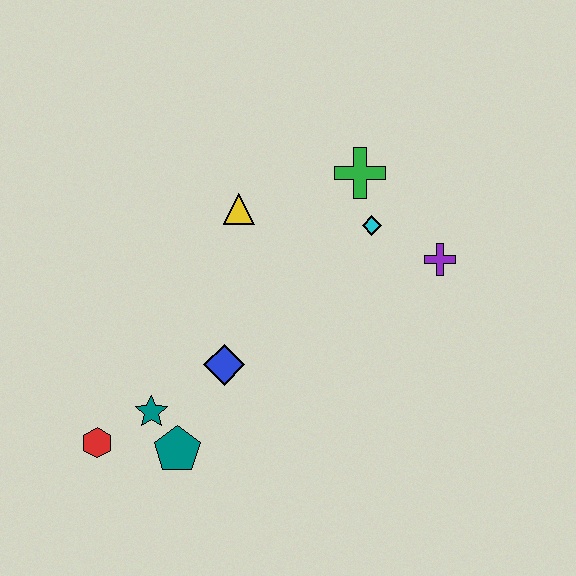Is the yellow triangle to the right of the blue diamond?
Yes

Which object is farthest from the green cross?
The red hexagon is farthest from the green cross.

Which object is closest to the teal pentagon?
The teal star is closest to the teal pentagon.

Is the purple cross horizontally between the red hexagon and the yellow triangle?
No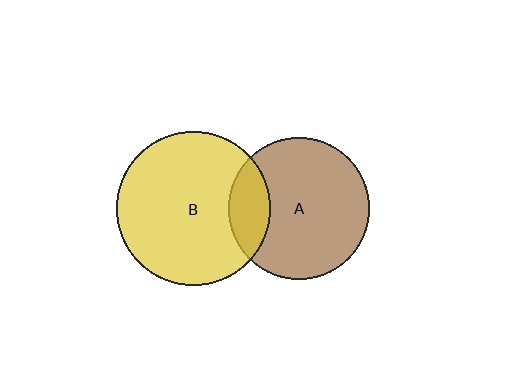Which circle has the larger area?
Circle B (yellow).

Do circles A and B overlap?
Yes.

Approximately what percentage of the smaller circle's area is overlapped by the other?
Approximately 20%.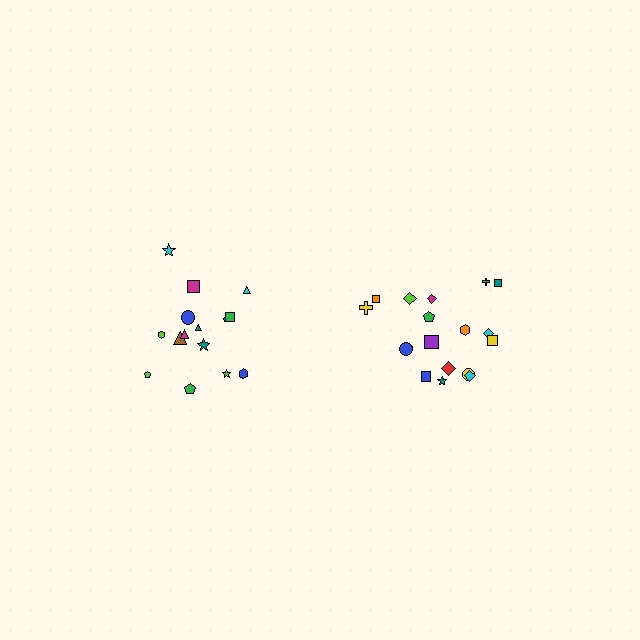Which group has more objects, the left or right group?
The right group.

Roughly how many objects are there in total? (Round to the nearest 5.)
Roughly 35 objects in total.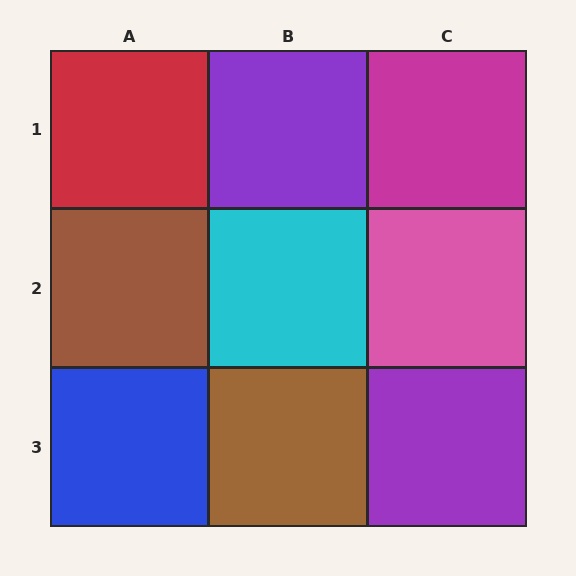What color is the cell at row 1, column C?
Magenta.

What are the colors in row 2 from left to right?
Brown, cyan, pink.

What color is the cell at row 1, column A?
Red.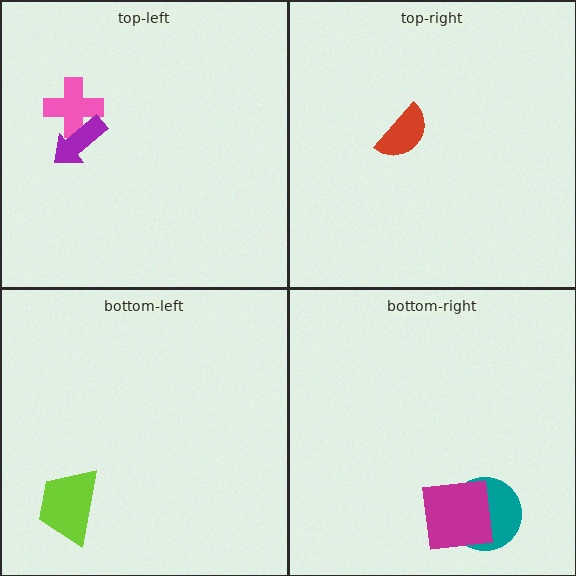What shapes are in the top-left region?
The pink cross, the purple arrow.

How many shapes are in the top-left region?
2.